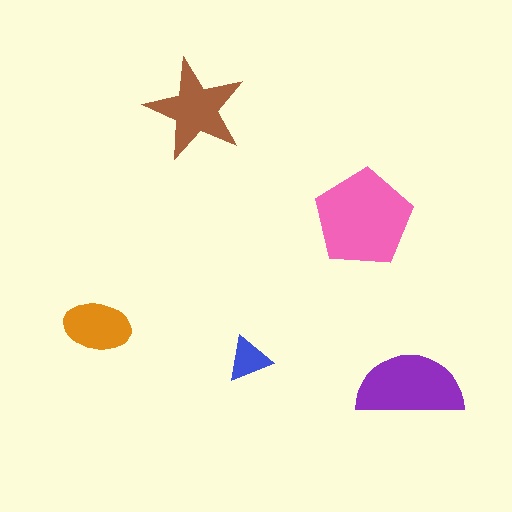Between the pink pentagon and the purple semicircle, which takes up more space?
The pink pentagon.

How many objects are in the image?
There are 5 objects in the image.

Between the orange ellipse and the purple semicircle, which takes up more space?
The purple semicircle.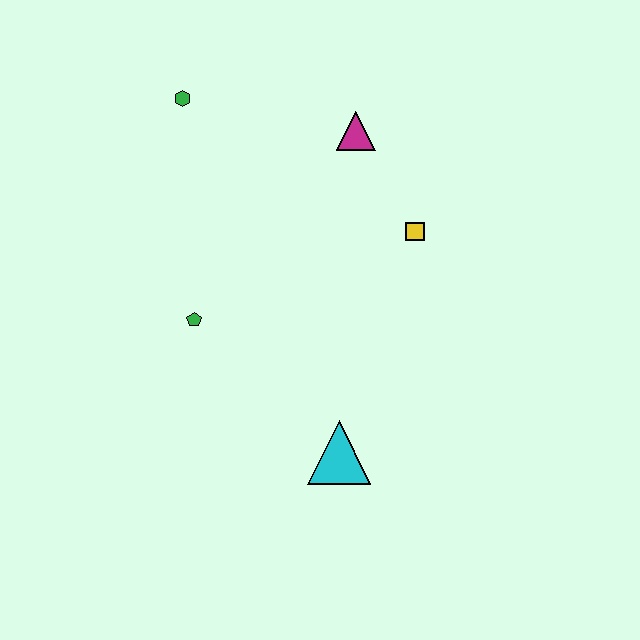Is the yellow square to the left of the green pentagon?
No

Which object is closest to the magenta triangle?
The yellow square is closest to the magenta triangle.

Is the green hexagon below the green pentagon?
No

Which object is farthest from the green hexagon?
The cyan triangle is farthest from the green hexagon.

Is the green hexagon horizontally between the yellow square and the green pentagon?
No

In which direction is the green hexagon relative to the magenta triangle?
The green hexagon is to the left of the magenta triangle.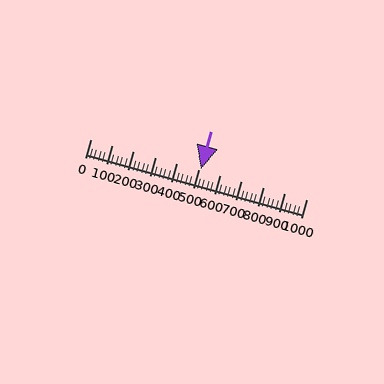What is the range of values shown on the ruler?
The ruler shows values from 0 to 1000.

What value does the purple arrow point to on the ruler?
The purple arrow points to approximately 511.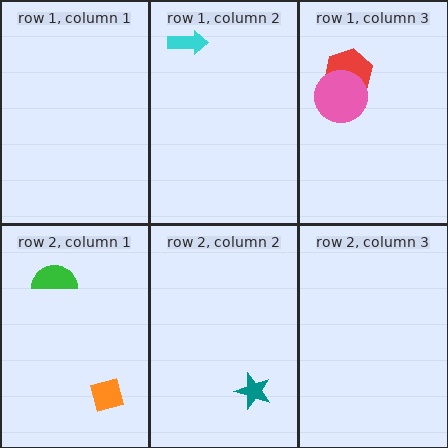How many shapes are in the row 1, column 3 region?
2.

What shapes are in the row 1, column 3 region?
The red hexagon, the pink circle.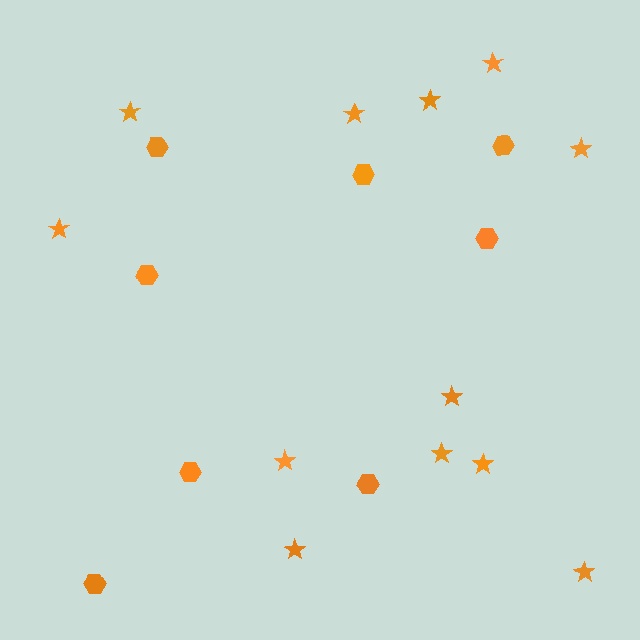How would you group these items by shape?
There are 2 groups: one group of hexagons (8) and one group of stars (12).